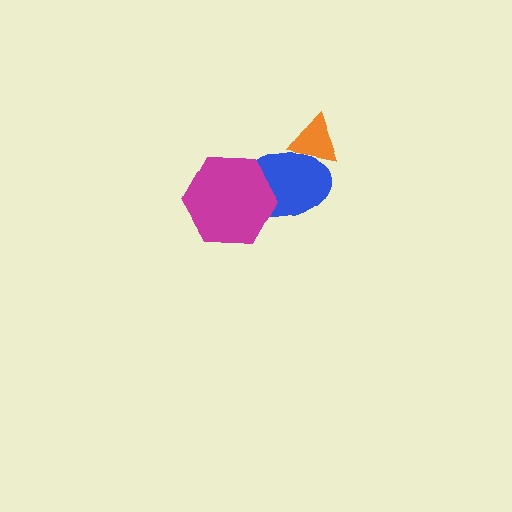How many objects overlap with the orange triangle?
1 object overlaps with the orange triangle.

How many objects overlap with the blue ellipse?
2 objects overlap with the blue ellipse.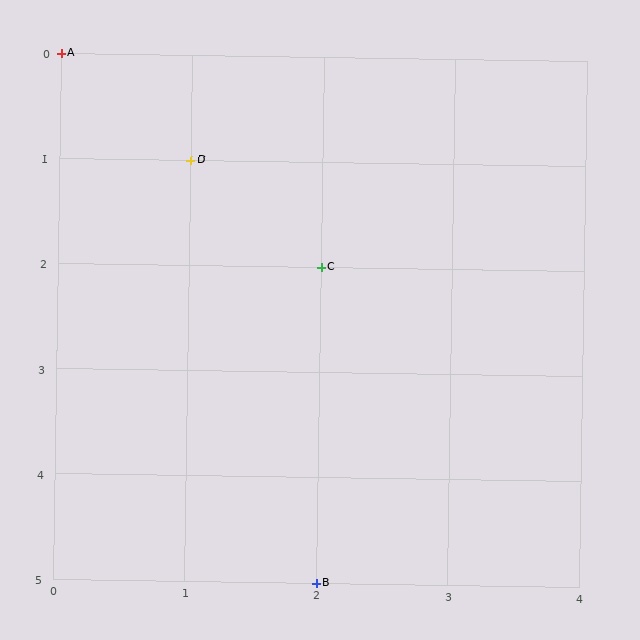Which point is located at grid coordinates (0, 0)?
Point A is at (0, 0).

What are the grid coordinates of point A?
Point A is at grid coordinates (0, 0).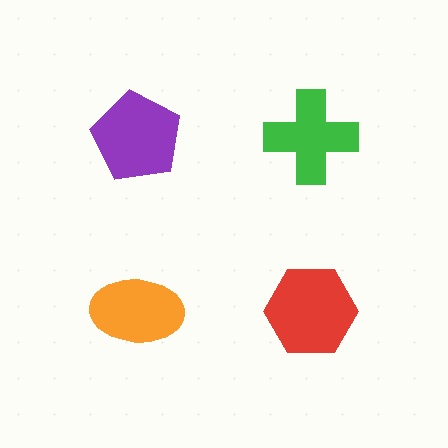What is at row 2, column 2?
A red hexagon.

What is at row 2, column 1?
An orange ellipse.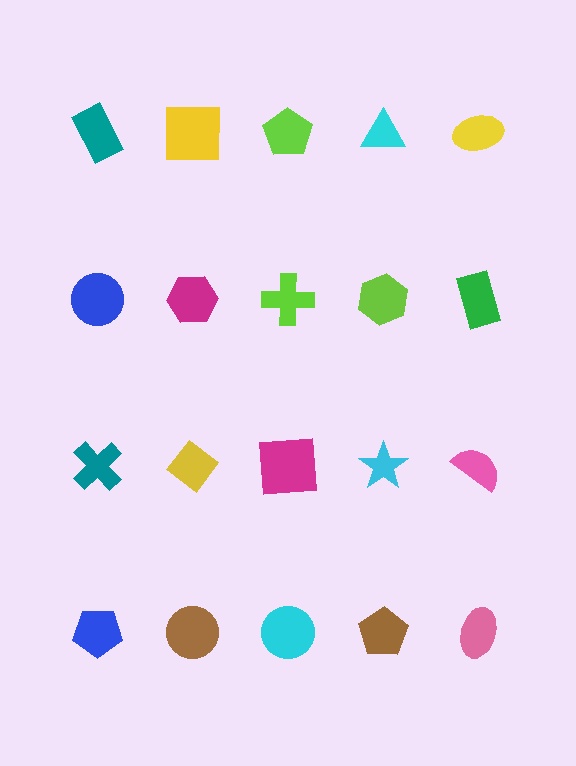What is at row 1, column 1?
A teal rectangle.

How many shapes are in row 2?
5 shapes.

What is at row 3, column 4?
A cyan star.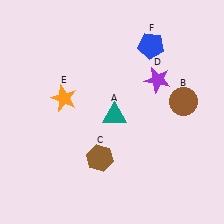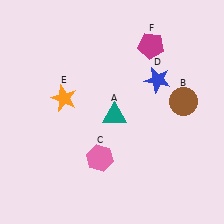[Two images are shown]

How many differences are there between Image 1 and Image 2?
There are 3 differences between the two images.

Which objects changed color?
C changed from brown to pink. D changed from purple to blue. F changed from blue to magenta.